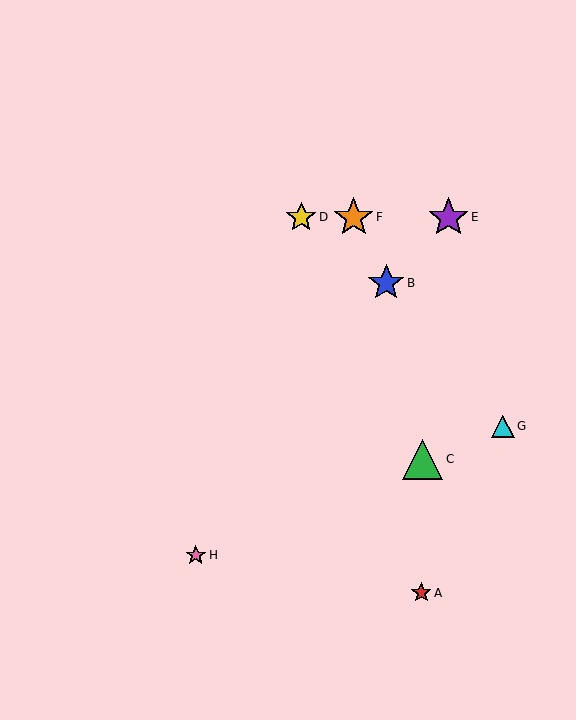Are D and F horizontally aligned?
Yes, both are at y≈217.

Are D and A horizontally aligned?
No, D is at y≈217 and A is at y≈593.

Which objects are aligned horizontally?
Objects D, E, F are aligned horizontally.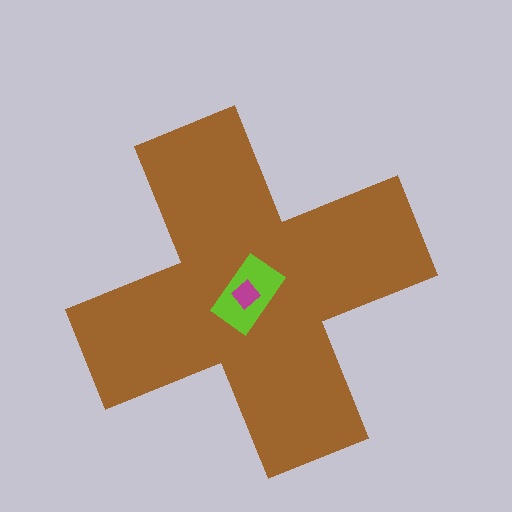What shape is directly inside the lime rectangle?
The magenta diamond.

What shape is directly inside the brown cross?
The lime rectangle.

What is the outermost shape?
The brown cross.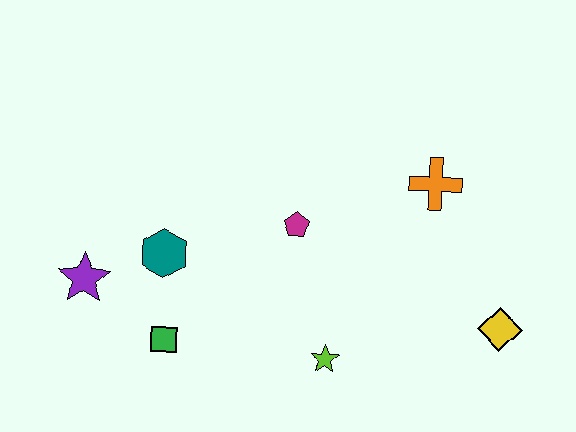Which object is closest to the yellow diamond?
The orange cross is closest to the yellow diamond.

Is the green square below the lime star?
No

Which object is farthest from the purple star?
The yellow diamond is farthest from the purple star.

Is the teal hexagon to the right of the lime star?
No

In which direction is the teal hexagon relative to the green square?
The teal hexagon is above the green square.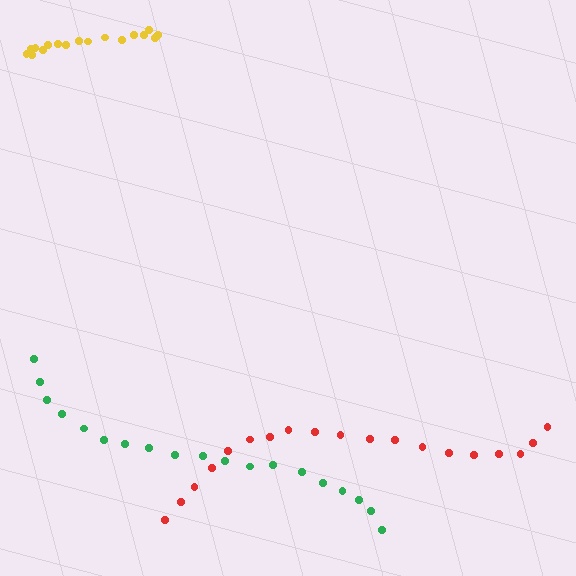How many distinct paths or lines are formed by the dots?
There are 3 distinct paths.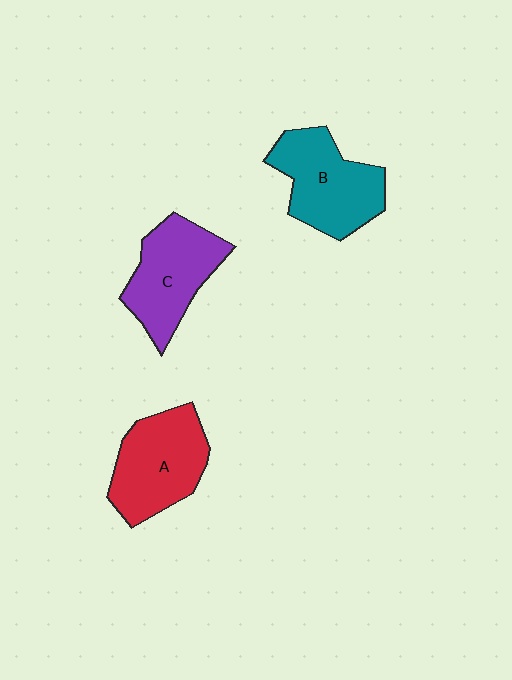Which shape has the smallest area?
Shape C (purple).